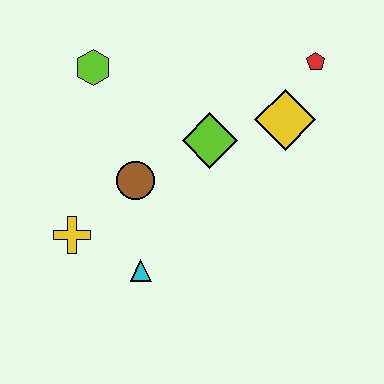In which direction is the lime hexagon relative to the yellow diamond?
The lime hexagon is to the left of the yellow diamond.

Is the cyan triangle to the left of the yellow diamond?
Yes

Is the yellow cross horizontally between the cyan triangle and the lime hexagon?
No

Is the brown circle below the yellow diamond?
Yes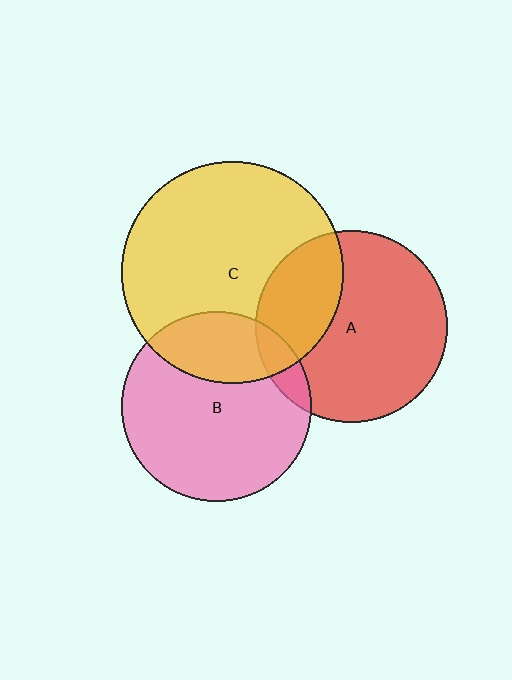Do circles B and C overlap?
Yes.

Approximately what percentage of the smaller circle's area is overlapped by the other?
Approximately 25%.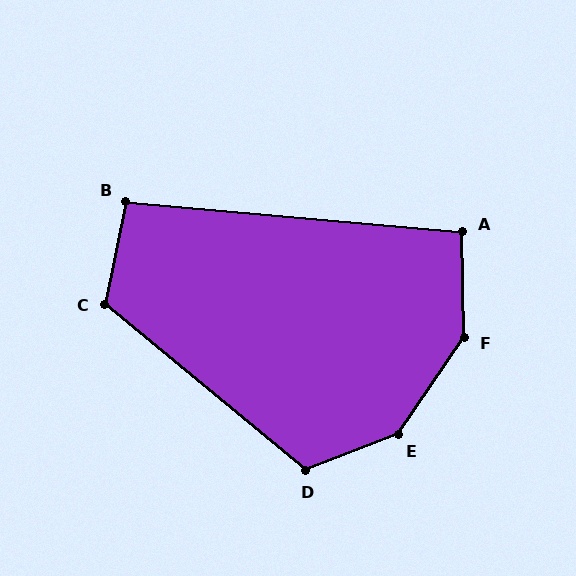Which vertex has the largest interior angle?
E, at approximately 146 degrees.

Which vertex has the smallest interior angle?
A, at approximately 96 degrees.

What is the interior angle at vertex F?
Approximately 145 degrees (obtuse).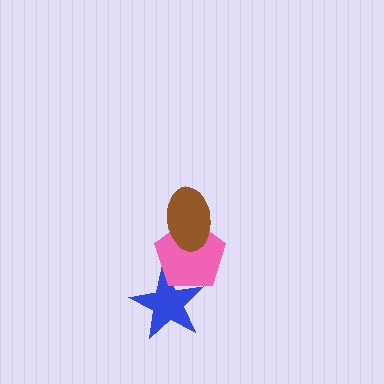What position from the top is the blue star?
The blue star is 3rd from the top.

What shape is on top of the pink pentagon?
The brown ellipse is on top of the pink pentagon.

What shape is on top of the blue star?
The pink pentagon is on top of the blue star.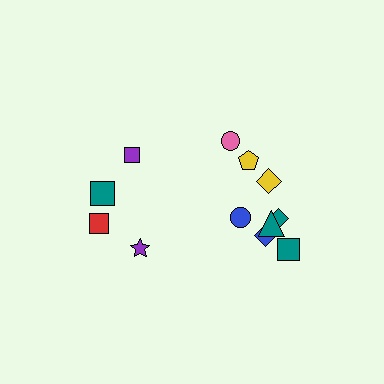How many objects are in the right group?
There are 8 objects.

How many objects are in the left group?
There are 5 objects.